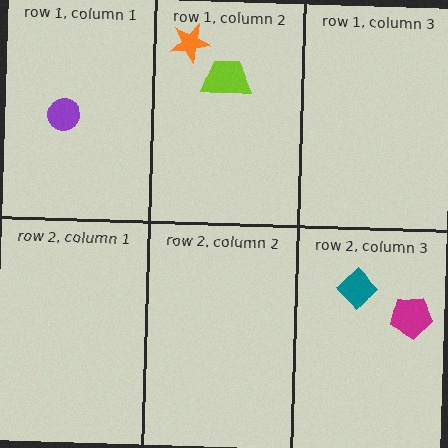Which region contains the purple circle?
The row 1, column 1 region.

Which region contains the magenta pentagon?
The row 2, column 3 region.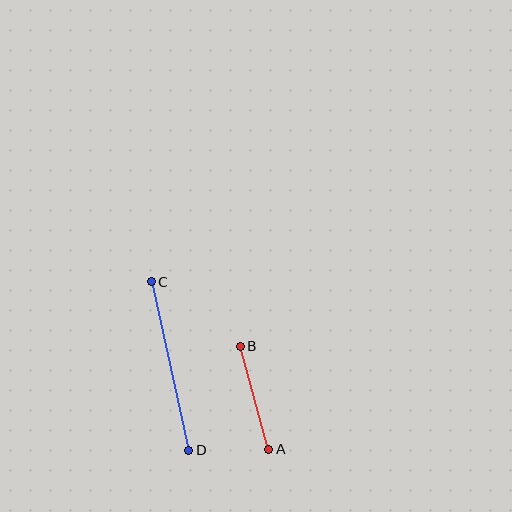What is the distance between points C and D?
The distance is approximately 173 pixels.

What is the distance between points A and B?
The distance is approximately 107 pixels.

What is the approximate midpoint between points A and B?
The midpoint is at approximately (255, 398) pixels.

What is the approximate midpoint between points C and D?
The midpoint is at approximately (170, 366) pixels.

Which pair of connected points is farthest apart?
Points C and D are farthest apart.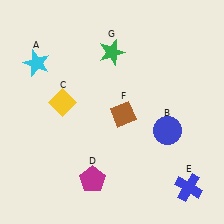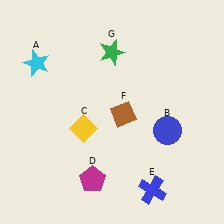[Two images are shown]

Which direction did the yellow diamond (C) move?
The yellow diamond (C) moved down.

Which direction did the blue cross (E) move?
The blue cross (E) moved left.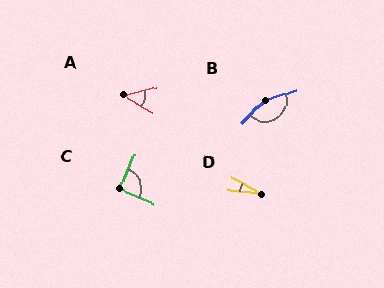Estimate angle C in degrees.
Approximately 91 degrees.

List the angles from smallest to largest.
D (24°), A (43°), C (91°), B (152°).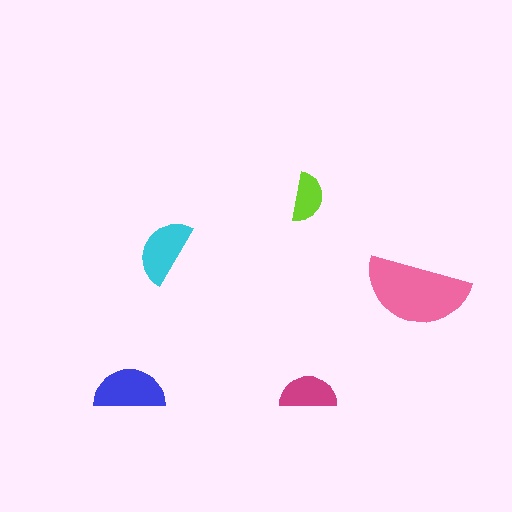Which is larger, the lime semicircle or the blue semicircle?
The blue one.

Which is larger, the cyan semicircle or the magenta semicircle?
The cyan one.